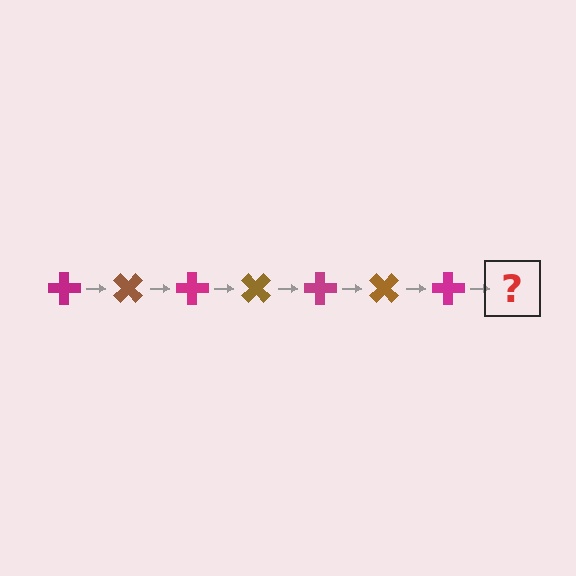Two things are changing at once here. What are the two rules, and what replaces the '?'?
The two rules are that it rotates 45 degrees each step and the color cycles through magenta and brown. The '?' should be a brown cross, rotated 315 degrees from the start.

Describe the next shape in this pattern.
It should be a brown cross, rotated 315 degrees from the start.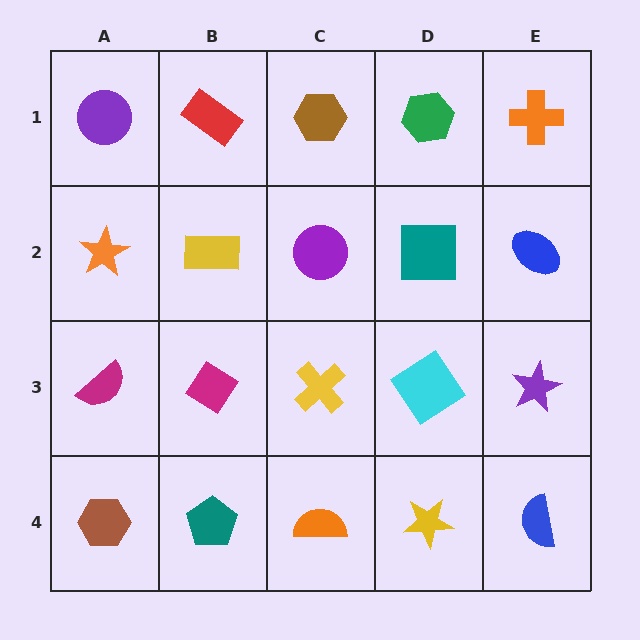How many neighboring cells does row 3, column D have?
4.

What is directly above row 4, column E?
A purple star.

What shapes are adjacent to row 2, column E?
An orange cross (row 1, column E), a purple star (row 3, column E), a teal square (row 2, column D).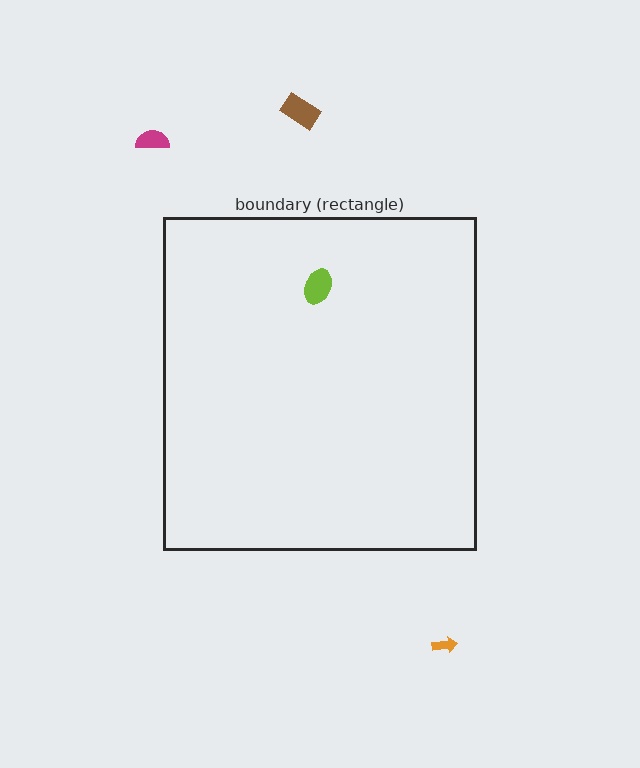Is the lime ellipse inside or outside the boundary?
Inside.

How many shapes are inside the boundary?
1 inside, 3 outside.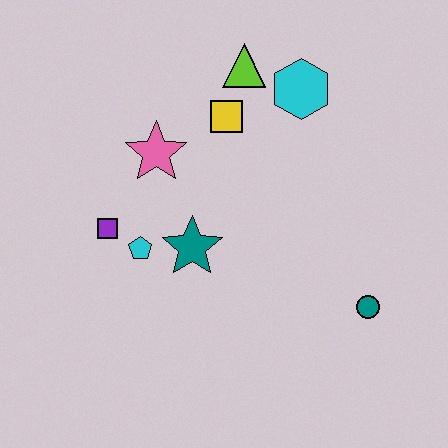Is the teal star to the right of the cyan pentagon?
Yes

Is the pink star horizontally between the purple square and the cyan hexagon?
Yes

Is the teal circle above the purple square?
No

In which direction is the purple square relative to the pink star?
The purple square is below the pink star.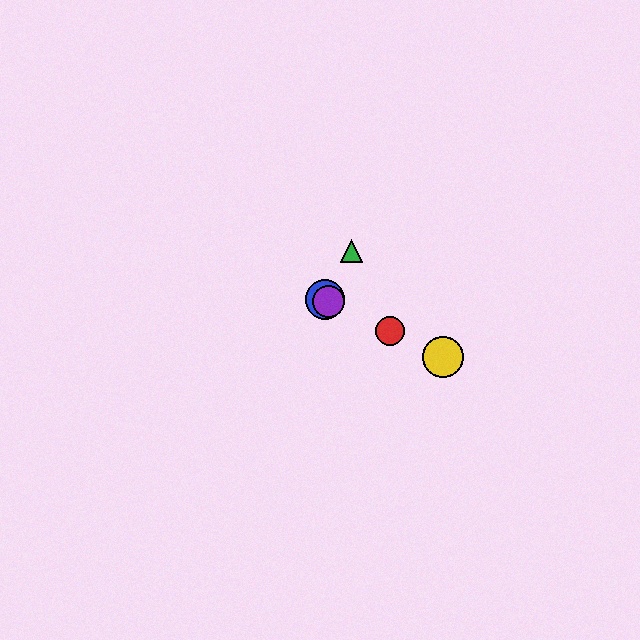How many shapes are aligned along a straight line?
4 shapes (the red circle, the blue circle, the yellow circle, the purple circle) are aligned along a straight line.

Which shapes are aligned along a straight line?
The red circle, the blue circle, the yellow circle, the purple circle are aligned along a straight line.